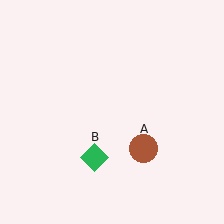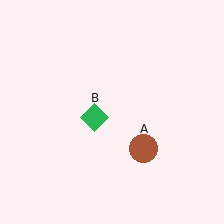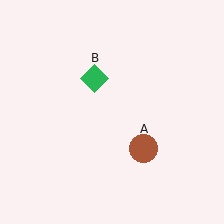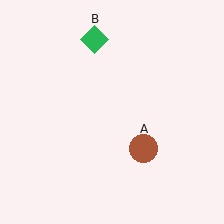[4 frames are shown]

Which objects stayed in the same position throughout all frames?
Brown circle (object A) remained stationary.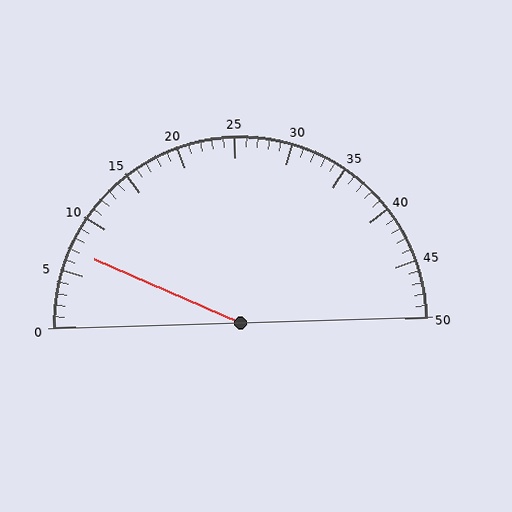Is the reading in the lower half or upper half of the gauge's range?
The reading is in the lower half of the range (0 to 50).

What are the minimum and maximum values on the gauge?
The gauge ranges from 0 to 50.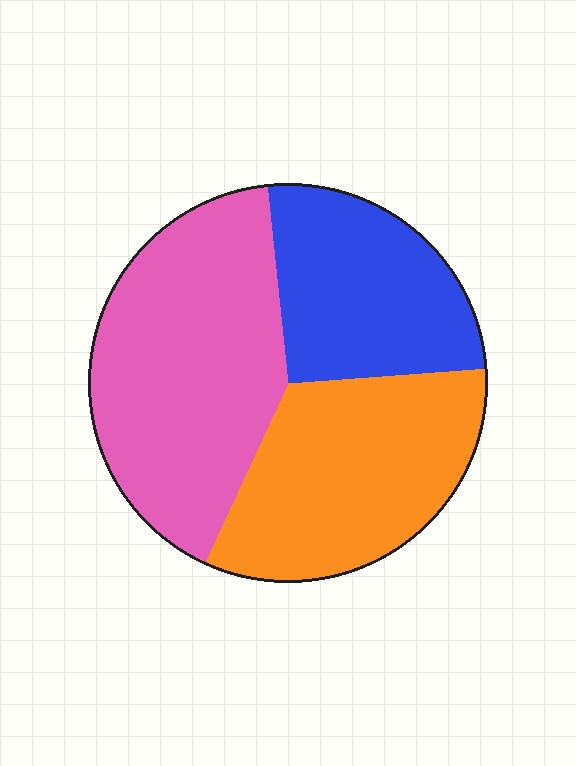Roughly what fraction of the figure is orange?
Orange takes up about one third (1/3) of the figure.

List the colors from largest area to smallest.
From largest to smallest: pink, orange, blue.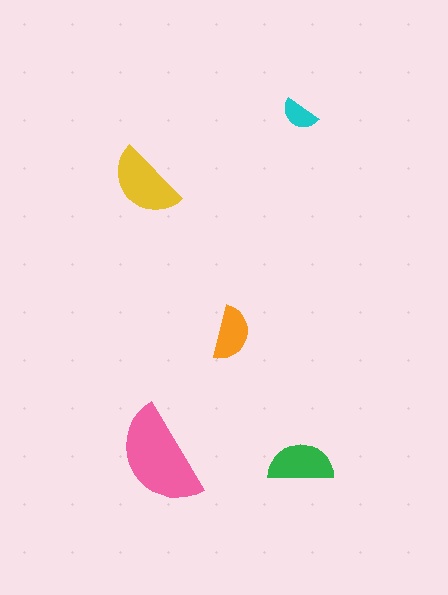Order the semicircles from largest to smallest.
the pink one, the yellow one, the green one, the orange one, the cyan one.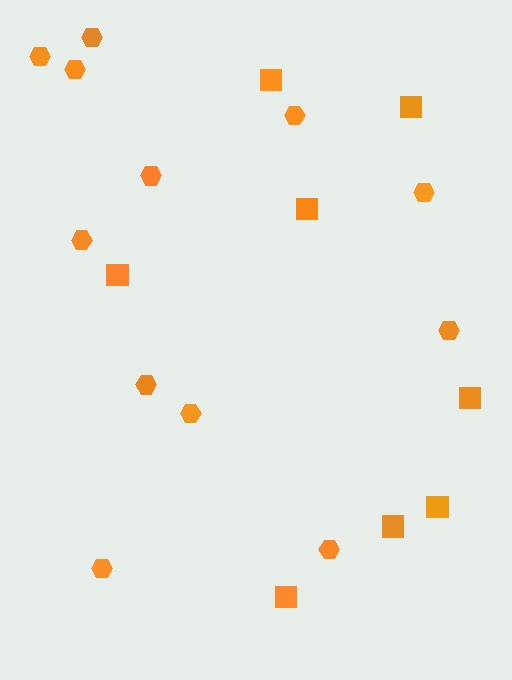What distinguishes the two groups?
There are 2 groups: one group of squares (8) and one group of hexagons (12).